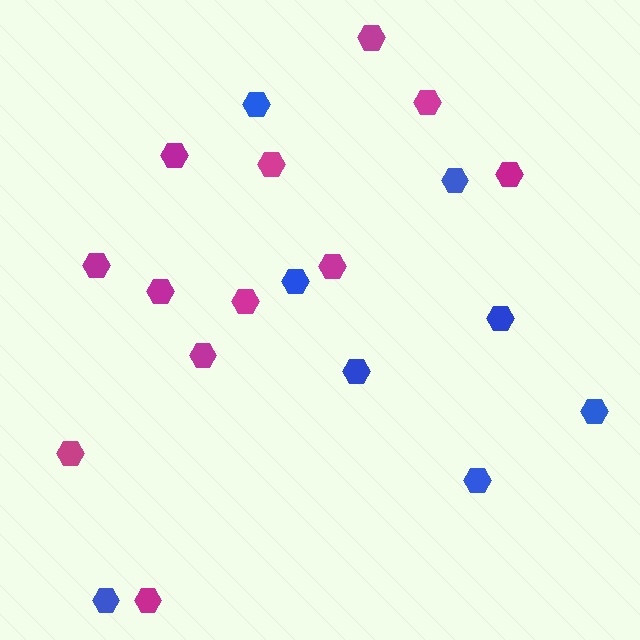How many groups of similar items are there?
There are 2 groups: one group of magenta hexagons (12) and one group of blue hexagons (8).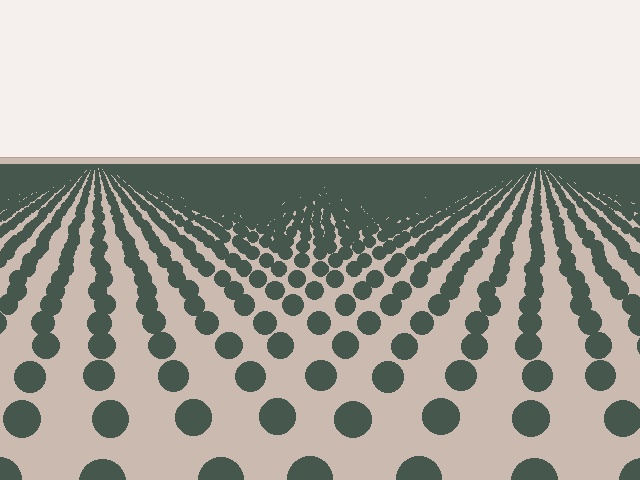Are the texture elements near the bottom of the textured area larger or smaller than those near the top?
Larger. Near the bottom, elements are closer to the viewer and appear at a bigger on-screen size.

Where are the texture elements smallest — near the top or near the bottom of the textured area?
Near the top.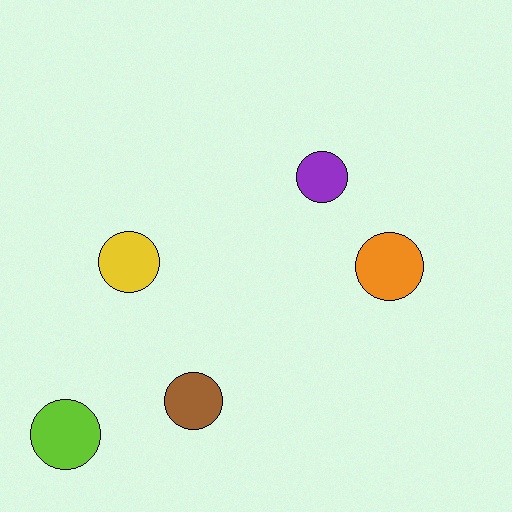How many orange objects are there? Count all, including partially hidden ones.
There is 1 orange object.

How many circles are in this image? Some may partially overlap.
There are 5 circles.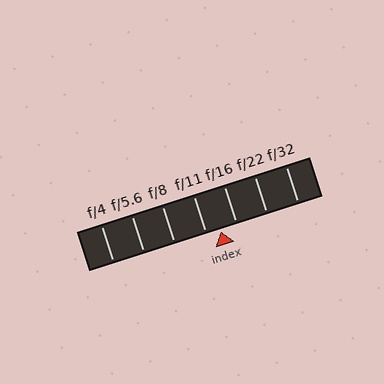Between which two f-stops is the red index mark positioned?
The index mark is between f/11 and f/16.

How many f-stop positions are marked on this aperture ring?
There are 7 f-stop positions marked.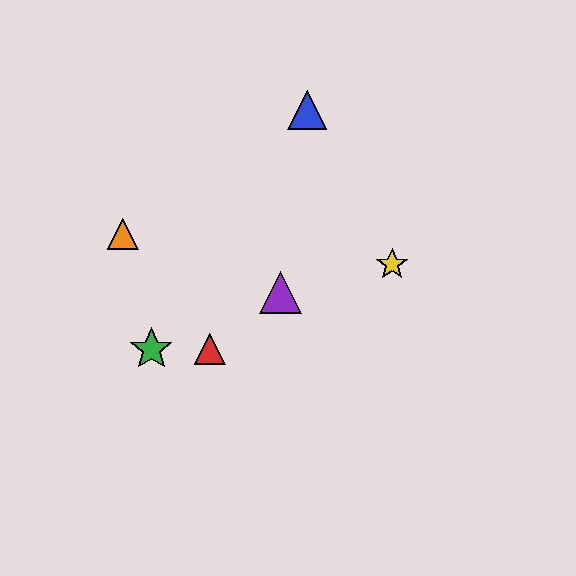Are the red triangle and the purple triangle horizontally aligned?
No, the red triangle is at y≈349 and the purple triangle is at y≈292.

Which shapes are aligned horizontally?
The red triangle, the green star are aligned horizontally.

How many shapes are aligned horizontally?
2 shapes (the red triangle, the green star) are aligned horizontally.